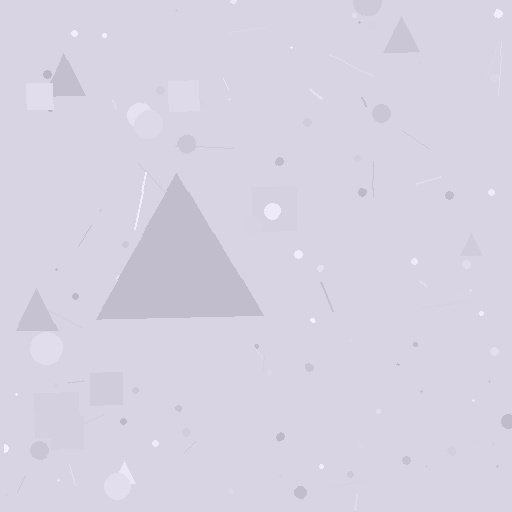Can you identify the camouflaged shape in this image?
The camouflaged shape is a triangle.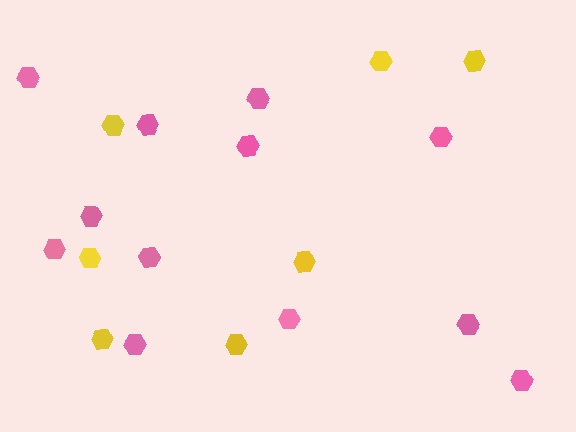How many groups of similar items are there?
There are 2 groups: one group of yellow hexagons (7) and one group of pink hexagons (12).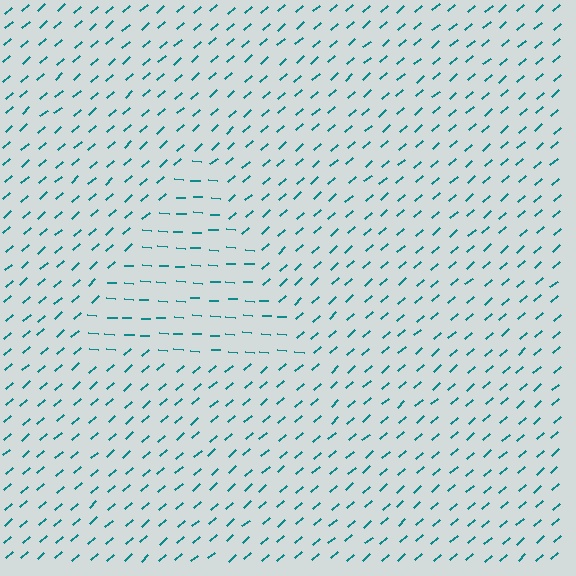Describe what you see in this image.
The image is filled with small teal line segments. A triangle region in the image has lines oriented differently from the surrounding lines, creating a visible texture boundary.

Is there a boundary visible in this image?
Yes, there is a texture boundary formed by a change in line orientation.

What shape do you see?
I see a triangle.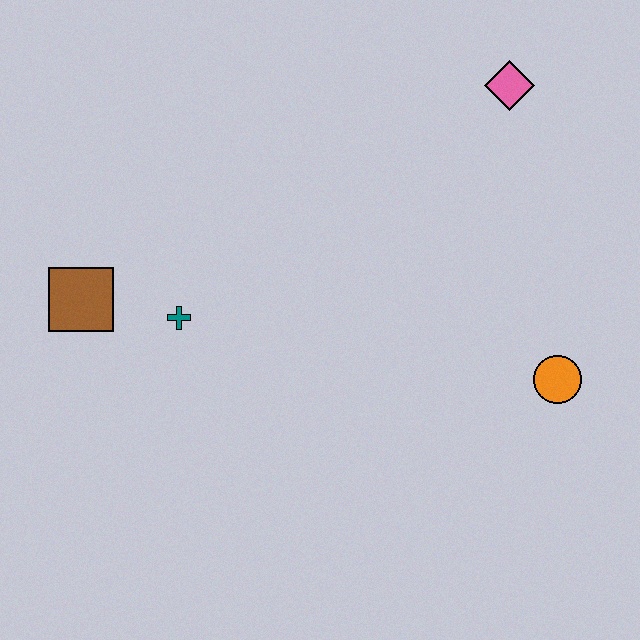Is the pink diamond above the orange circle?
Yes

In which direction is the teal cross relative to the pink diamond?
The teal cross is to the left of the pink diamond.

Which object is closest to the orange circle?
The pink diamond is closest to the orange circle.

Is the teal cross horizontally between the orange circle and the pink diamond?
No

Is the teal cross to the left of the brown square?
No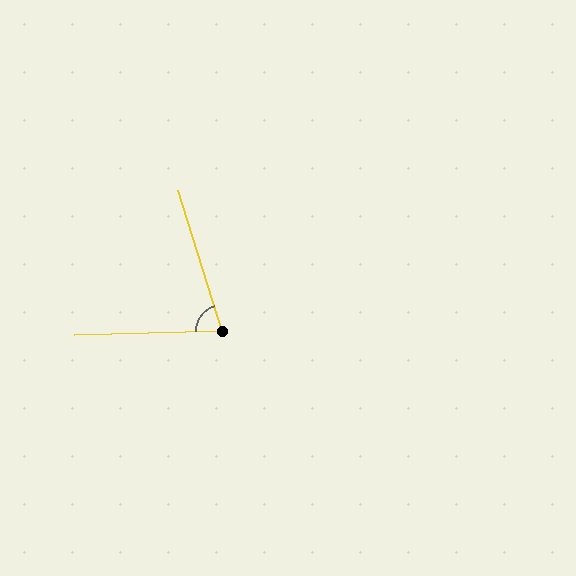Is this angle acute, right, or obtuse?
It is acute.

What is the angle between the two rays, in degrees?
Approximately 74 degrees.